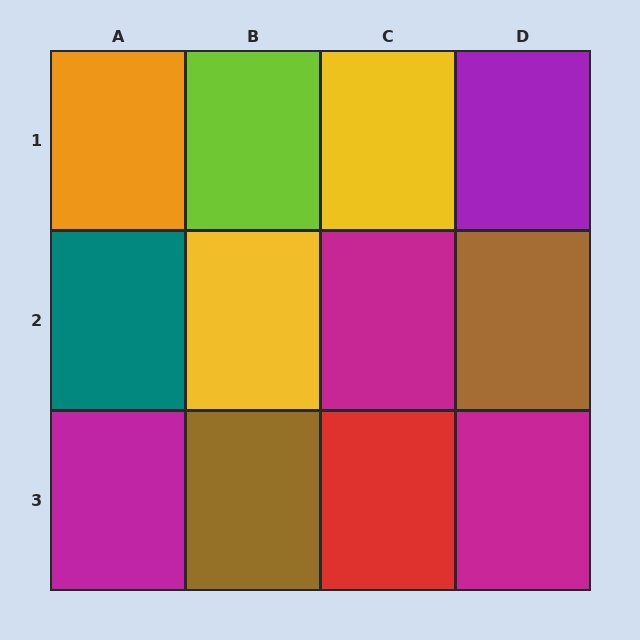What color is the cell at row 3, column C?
Red.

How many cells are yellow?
2 cells are yellow.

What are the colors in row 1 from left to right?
Orange, lime, yellow, purple.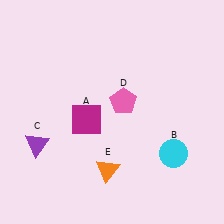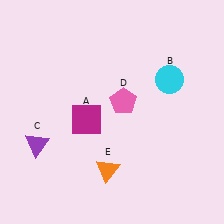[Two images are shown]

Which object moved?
The cyan circle (B) moved up.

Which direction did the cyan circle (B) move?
The cyan circle (B) moved up.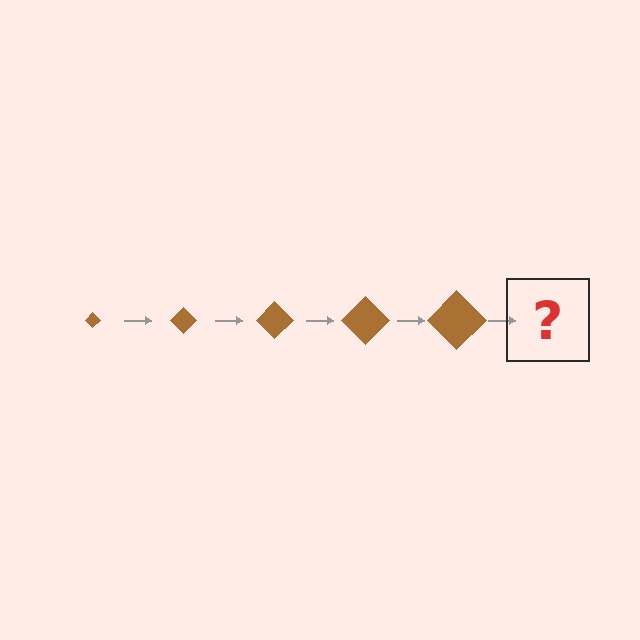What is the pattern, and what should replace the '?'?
The pattern is that the diamond gets progressively larger each step. The '?' should be a brown diamond, larger than the previous one.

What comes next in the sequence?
The next element should be a brown diamond, larger than the previous one.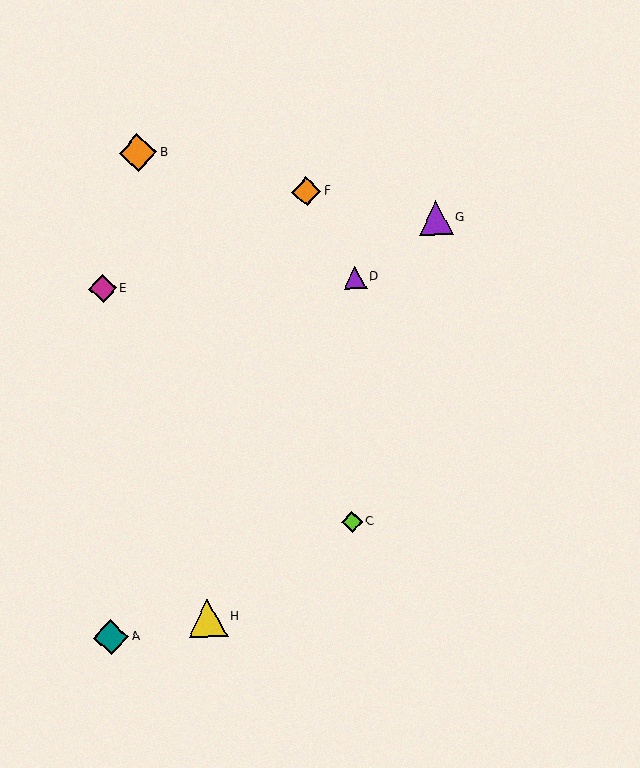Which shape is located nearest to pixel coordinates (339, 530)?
The lime diamond (labeled C) at (352, 522) is nearest to that location.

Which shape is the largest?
The yellow triangle (labeled H) is the largest.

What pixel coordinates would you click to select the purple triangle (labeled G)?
Click at (436, 218) to select the purple triangle G.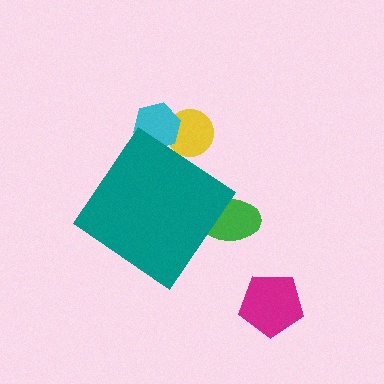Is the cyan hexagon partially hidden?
Yes, the cyan hexagon is partially hidden behind the teal diamond.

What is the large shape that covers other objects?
A teal diamond.